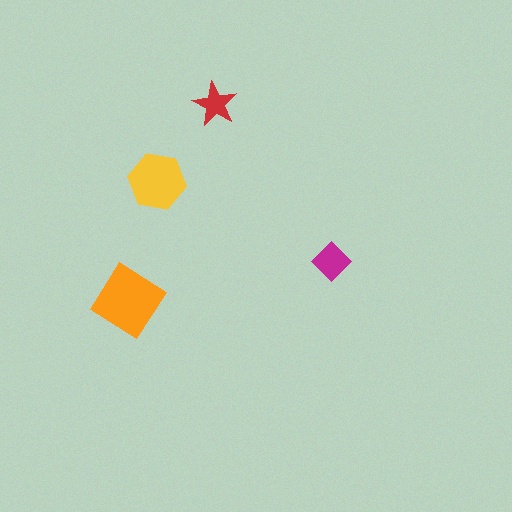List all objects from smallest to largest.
The red star, the magenta diamond, the yellow hexagon, the orange diamond.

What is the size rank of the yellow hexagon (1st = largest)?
2nd.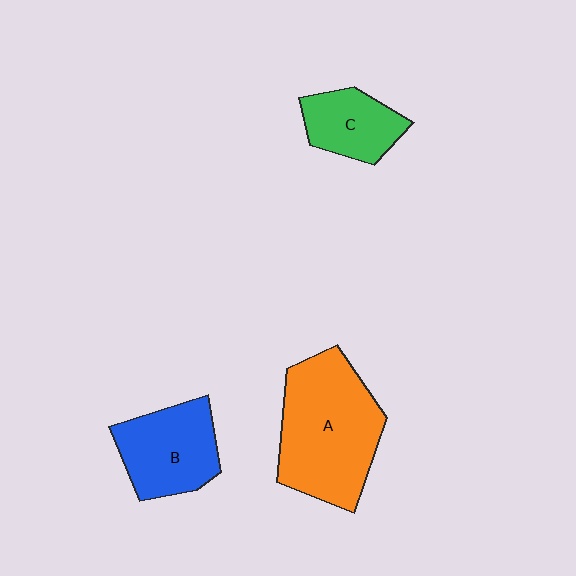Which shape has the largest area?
Shape A (orange).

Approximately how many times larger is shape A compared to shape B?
Approximately 1.6 times.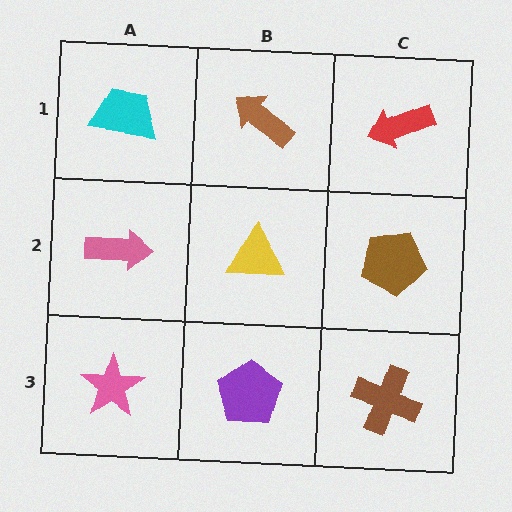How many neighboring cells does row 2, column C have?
3.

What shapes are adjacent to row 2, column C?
A red arrow (row 1, column C), a brown cross (row 3, column C), a yellow triangle (row 2, column B).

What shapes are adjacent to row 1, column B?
A yellow triangle (row 2, column B), a cyan trapezoid (row 1, column A), a red arrow (row 1, column C).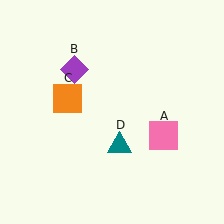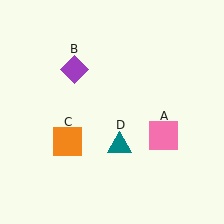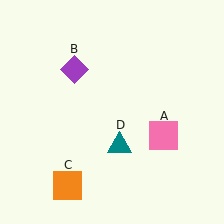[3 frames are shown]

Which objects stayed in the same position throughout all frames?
Pink square (object A) and purple diamond (object B) and teal triangle (object D) remained stationary.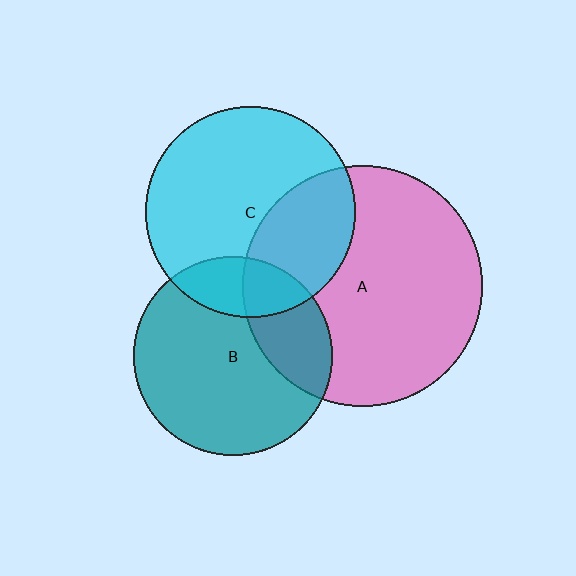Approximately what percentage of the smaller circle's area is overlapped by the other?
Approximately 35%.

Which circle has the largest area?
Circle A (pink).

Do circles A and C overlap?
Yes.